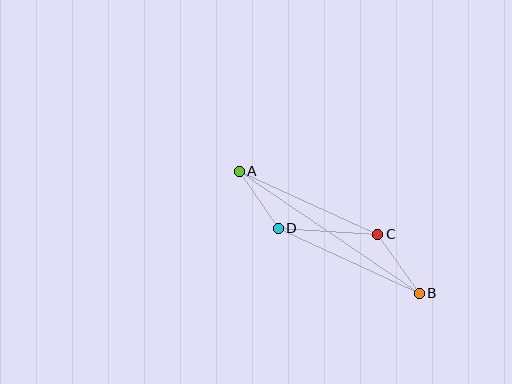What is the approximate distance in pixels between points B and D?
The distance between B and D is approximately 155 pixels.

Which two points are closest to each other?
Points A and D are closest to each other.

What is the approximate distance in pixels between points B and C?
The distance between B and C is approximately 72 pixels.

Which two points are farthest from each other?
Points A and B are farthest from each other.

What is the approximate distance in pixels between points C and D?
The distance between C and D is approximately 99 pixels.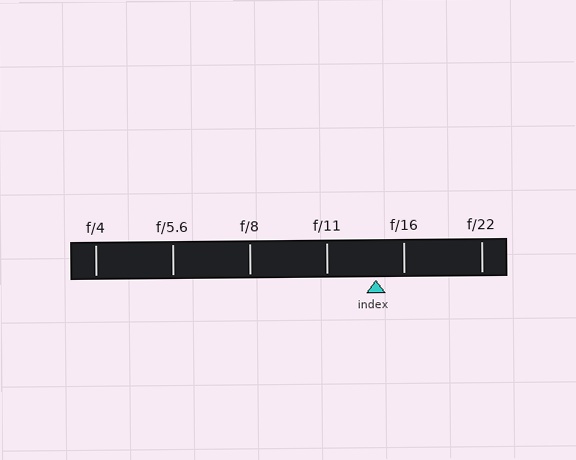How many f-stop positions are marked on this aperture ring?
There are 6 f-stop positions marked.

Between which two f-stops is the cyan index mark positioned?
The index mark is between f/11 and f/16.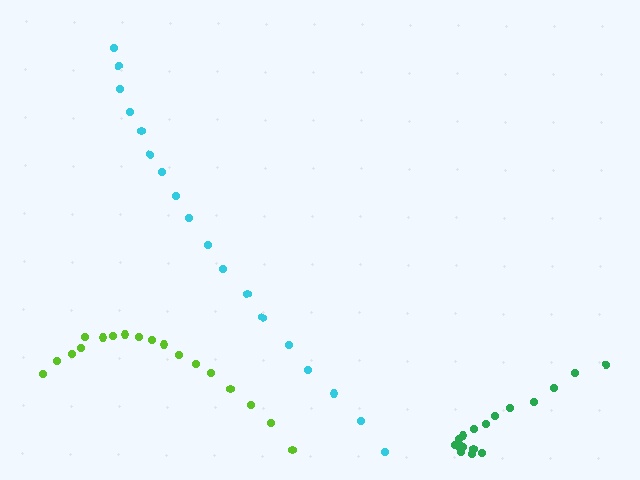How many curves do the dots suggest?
There are 3 distinct paths.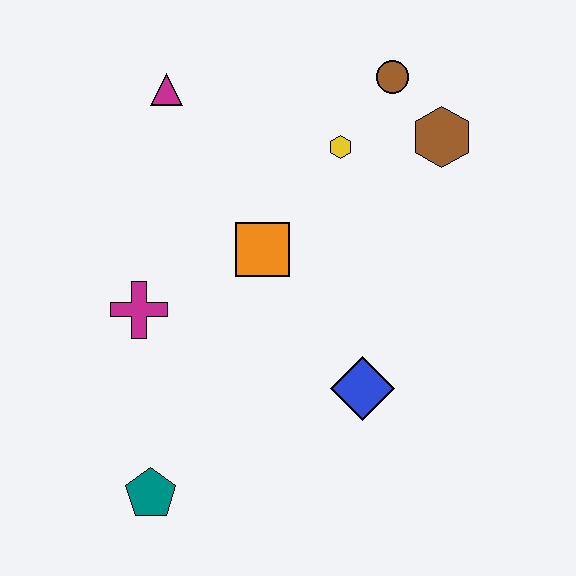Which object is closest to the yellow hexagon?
The brown circle is closest to the yellow hexagon.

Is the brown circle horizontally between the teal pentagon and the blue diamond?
No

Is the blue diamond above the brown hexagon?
No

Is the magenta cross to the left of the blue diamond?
Yes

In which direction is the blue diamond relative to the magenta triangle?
The blue diamond is below the magenta triangle.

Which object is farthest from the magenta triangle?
The teal pentagon is farthest from the magenta triangle.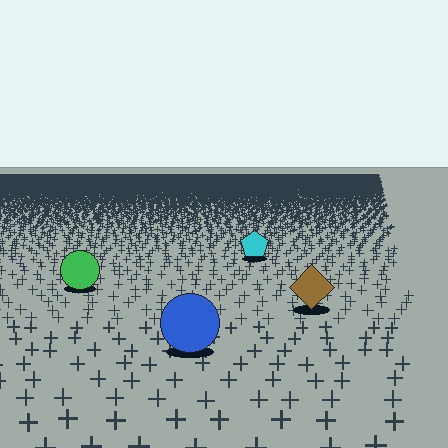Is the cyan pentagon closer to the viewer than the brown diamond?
No. The brown diamond is closer — you can tell from the texture gradient: the ground texture is coarser near it.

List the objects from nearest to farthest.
From nearest to farthest: the blue circle, the brown diamond, the green circle, the cyan pentagon.